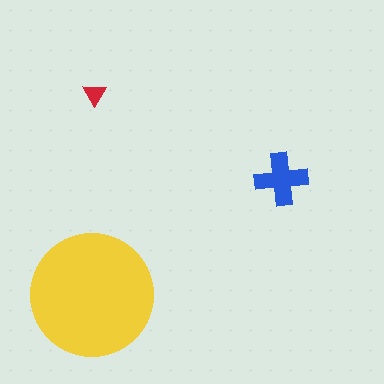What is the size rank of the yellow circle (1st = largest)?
1st.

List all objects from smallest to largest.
The red triangle, the blue cross, the yellow circle.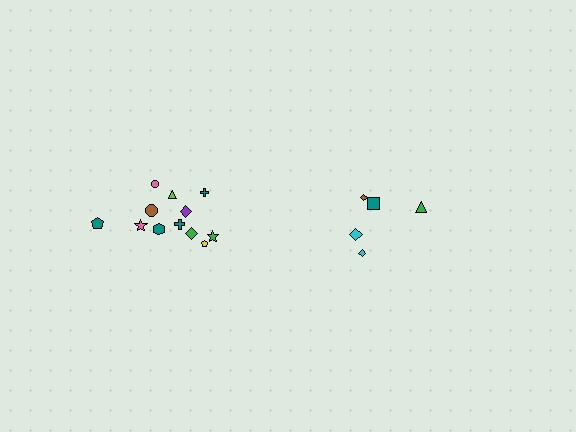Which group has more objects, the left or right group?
The left group.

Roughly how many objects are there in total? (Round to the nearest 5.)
Roughly 15 objects in total.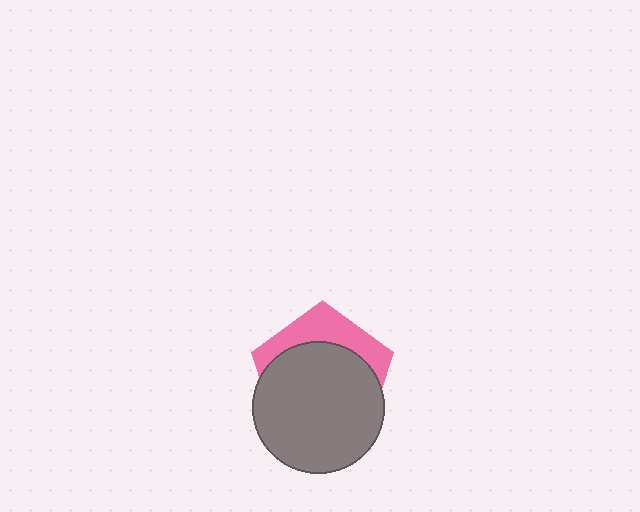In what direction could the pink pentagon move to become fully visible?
The pink pentagon could move up. That would shift it out from behind the gray circle entirely.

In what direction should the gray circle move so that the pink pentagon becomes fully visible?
The gray circle should move down. That is the shortest direction to clear the overlap and leave the pink pentagon fully visible.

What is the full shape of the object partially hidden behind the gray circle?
The partially hidden object is a pink pentagon.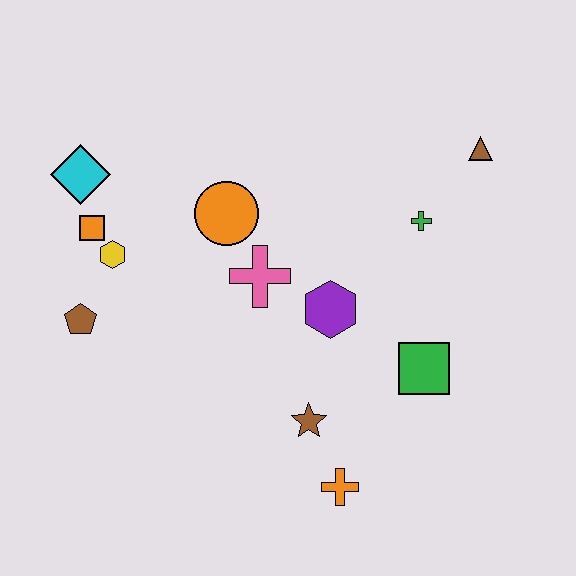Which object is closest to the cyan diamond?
The orange square is closest to the cyan diamond.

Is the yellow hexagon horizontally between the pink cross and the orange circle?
No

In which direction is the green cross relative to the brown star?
The green cross is above the brown star.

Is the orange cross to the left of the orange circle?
No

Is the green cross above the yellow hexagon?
Yes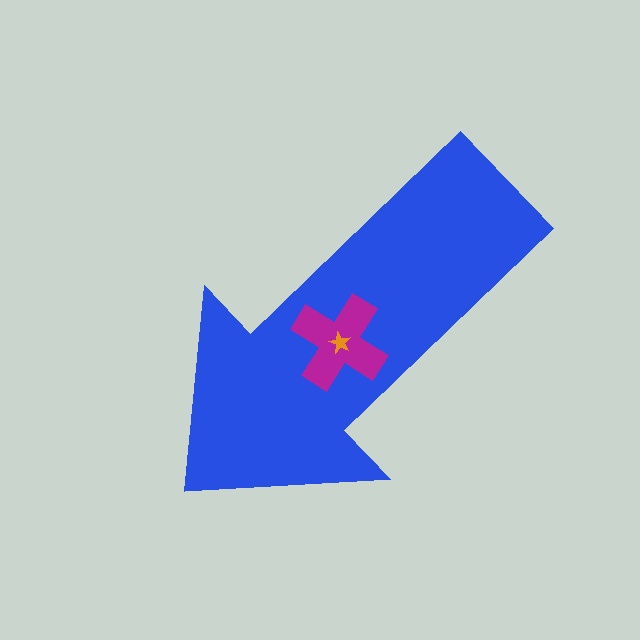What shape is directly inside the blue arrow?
The magenta cross.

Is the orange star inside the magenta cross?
Yes.